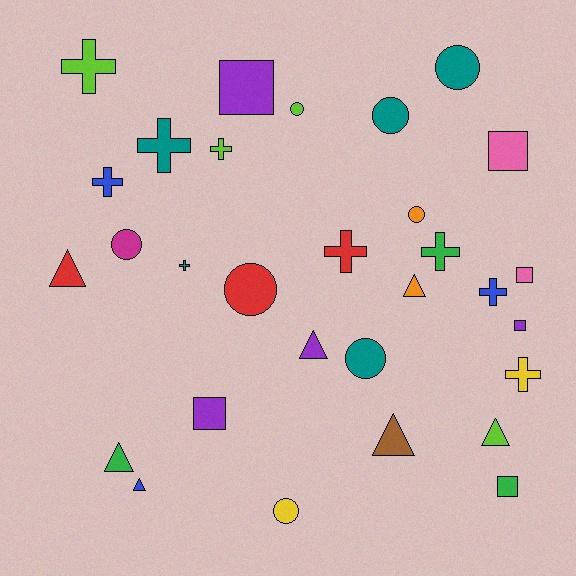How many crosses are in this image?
There are 9 crosses.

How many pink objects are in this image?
There are 2 pink objects.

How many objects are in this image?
There are 30 objects.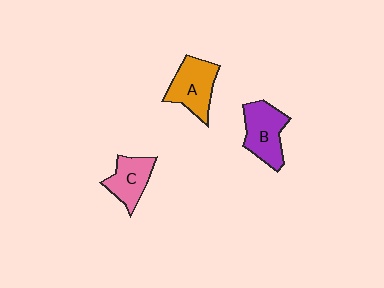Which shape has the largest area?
Shape B (purple).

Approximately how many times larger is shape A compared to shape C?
Approximately 1.2 times.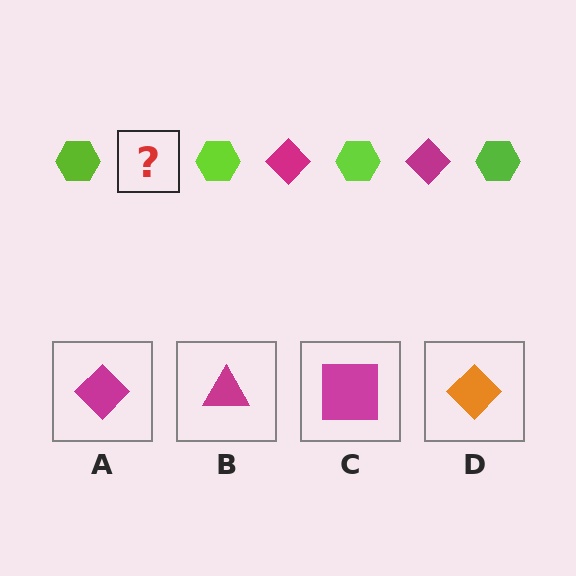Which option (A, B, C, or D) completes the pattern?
A.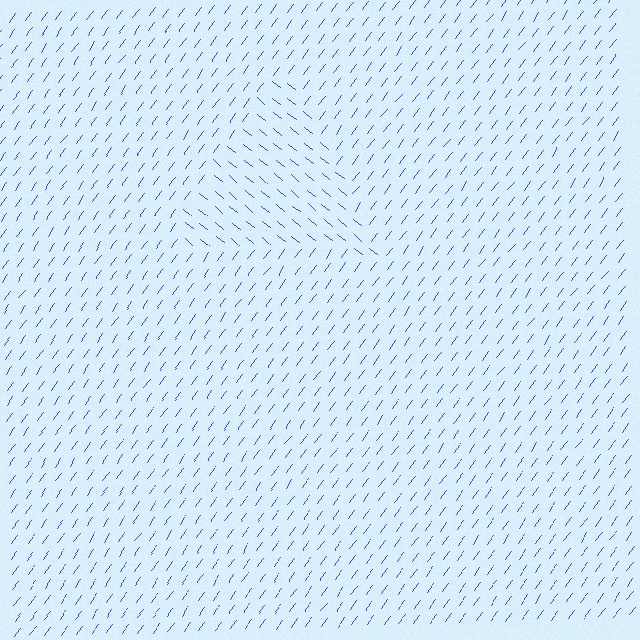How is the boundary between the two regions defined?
The boundary is defined purely by a change in line orientation (approximately 88 degrees difference). All lines are the same color and thickness.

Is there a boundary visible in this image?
Yes, there is a texture boundary formed by a change in line orientation.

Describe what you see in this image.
The image is filled with small blue line segments. A triangle region in the image has lines oriented differently from the surrounding lines, creating a visible texture boundary.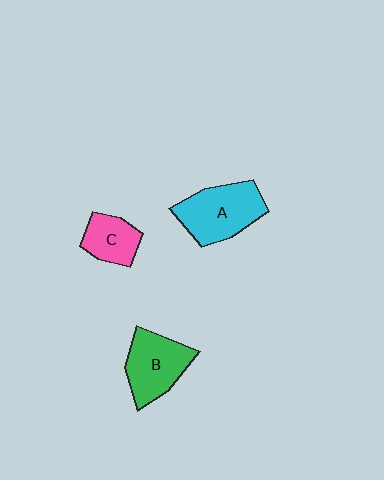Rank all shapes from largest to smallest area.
From largest to smallest: A (cyan), B (green), C (pink).